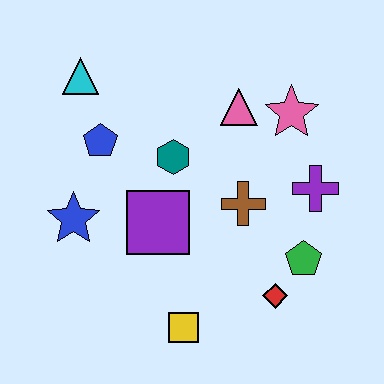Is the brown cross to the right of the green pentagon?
No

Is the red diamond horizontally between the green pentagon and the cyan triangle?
Yes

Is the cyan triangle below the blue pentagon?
No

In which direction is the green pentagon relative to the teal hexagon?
The green pentagon is to the right of the teal hexagon.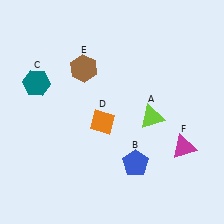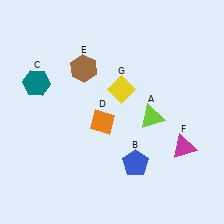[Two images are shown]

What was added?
A yellow diamond (G) was added in Image 2.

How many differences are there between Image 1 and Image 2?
There is 1 difference between the two images.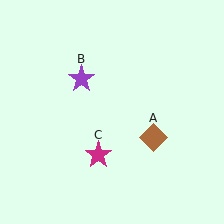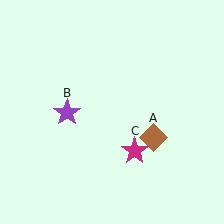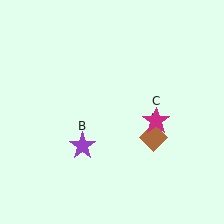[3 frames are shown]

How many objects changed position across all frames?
2 objects changed position: purple star (object B), magenta star (object C).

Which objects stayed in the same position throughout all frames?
Brown diamond (object A) remained stationary.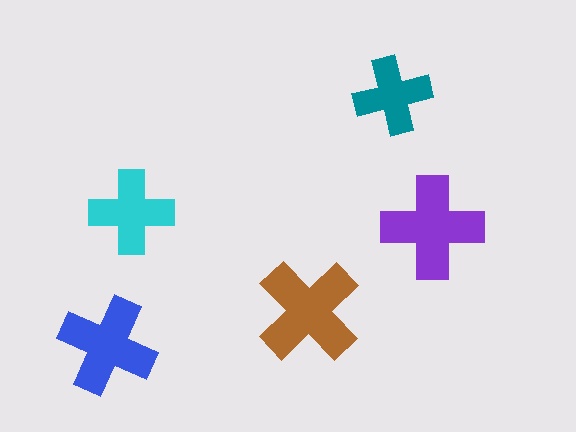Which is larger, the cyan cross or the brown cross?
The brown one.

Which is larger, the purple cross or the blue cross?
The purple one.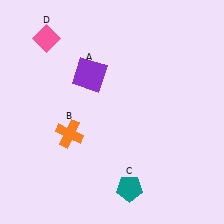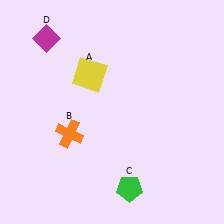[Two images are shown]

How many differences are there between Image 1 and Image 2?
There are 3 differences between the two images.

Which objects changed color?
A changed from purple to yellow. C changed from teal to green. D changed from pink to magenta.